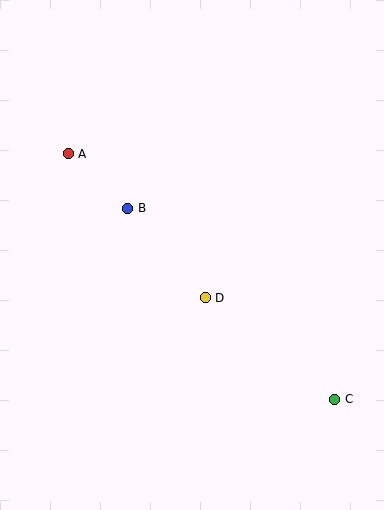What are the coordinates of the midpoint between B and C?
The midpoint between B and C is at (231, 304).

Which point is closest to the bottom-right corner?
Point C is closest to the bottom-right corner.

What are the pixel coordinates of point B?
Point B is at (128, 208).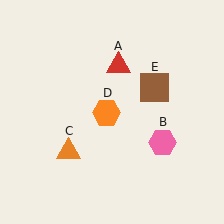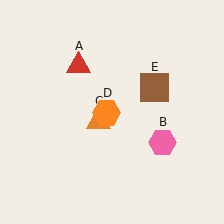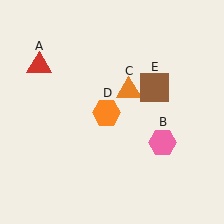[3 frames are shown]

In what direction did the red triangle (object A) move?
The red triangle (object A) moved left.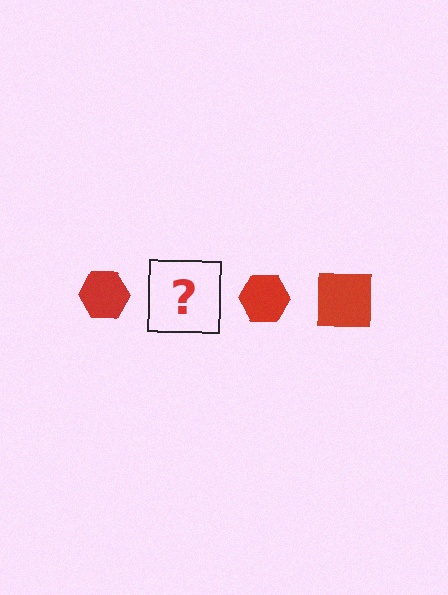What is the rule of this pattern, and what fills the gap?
The rule is that the pattern cycles through hexagon, square shapes in red. The gap should be filled with a red square.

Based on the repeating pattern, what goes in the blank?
The blank should be a red square.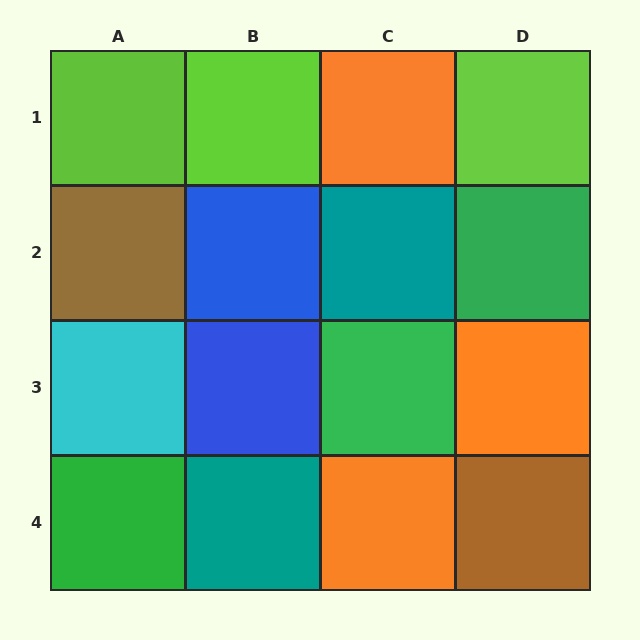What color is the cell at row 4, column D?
Brown.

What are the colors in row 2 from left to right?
Brown, blue, teal, green.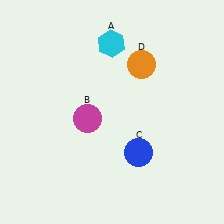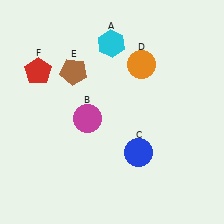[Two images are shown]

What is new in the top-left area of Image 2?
A brown pentagon (E) was added in the top-left area of Image 2.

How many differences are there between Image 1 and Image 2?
There are 2 differences between the two images.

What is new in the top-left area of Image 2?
A red pentagon (F) was added in the top-left area of Image 2.